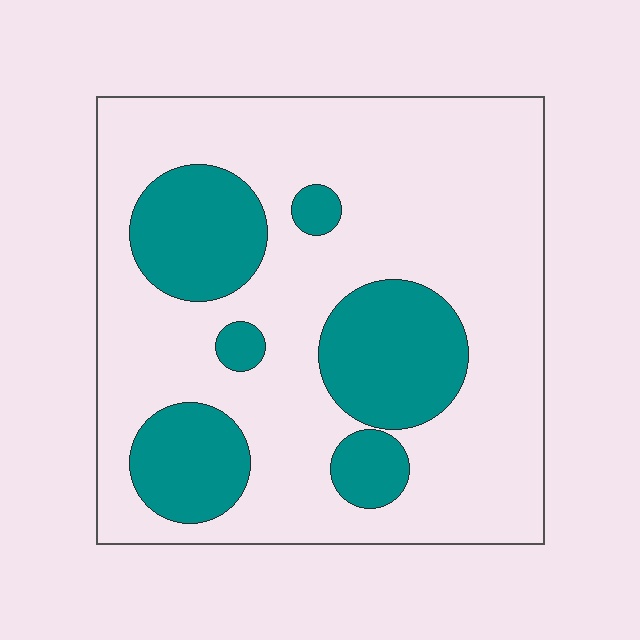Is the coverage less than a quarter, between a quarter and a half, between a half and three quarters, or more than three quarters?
Between a quarter and a half.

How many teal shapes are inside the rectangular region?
6.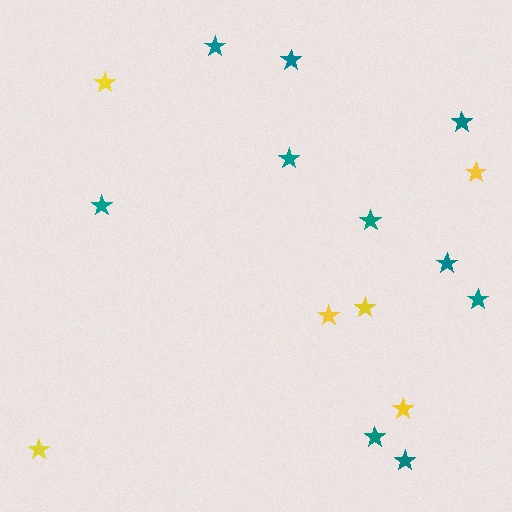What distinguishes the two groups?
There are 2 groups: one group of yellow stars (6) and one group of teal stars (10).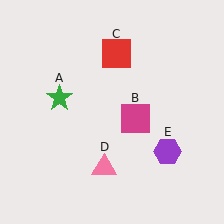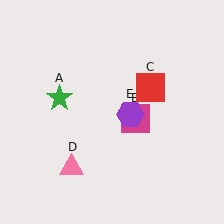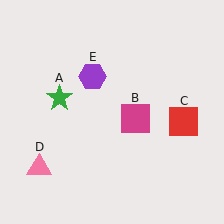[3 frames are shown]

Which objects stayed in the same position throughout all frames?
Green star (object A) and magenta square (object B) remained stationary.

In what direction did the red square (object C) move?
The red square (object C) moved down and to the right.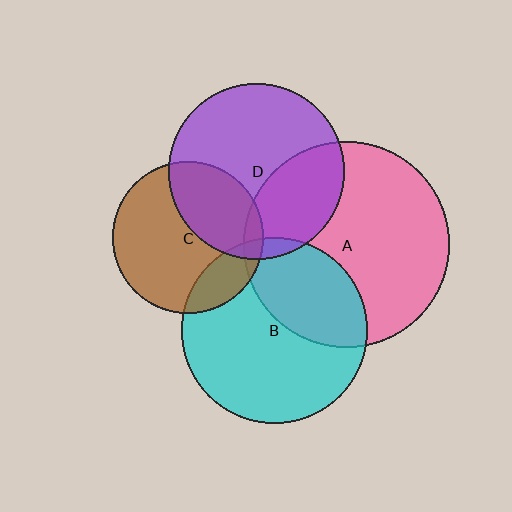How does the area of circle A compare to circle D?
Approximately 1.4 times.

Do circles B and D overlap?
Yes.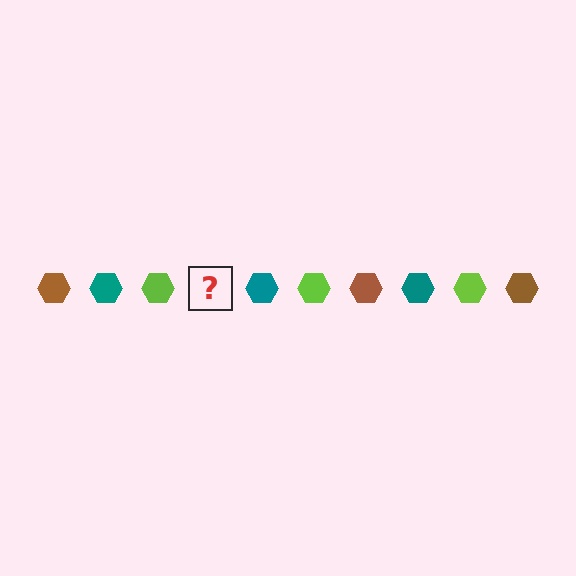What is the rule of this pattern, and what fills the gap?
The rule is that the pattern cycles through brown, teal, lime hexagons. The gap should be filled with a brown hexagon.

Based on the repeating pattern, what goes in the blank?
The blank should be a brown hexagon.